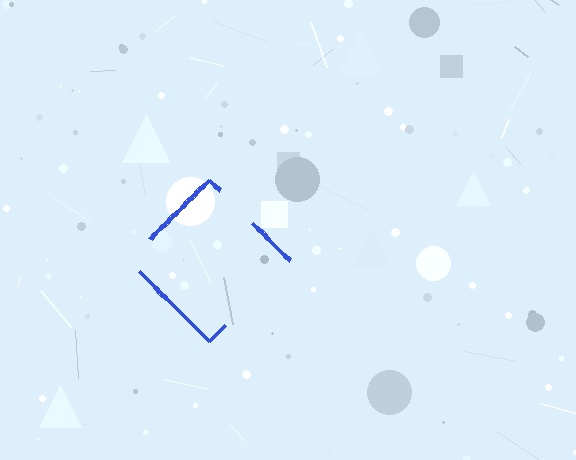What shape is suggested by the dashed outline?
The dashed outline suggests a diamond.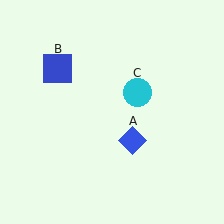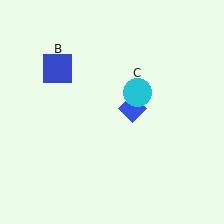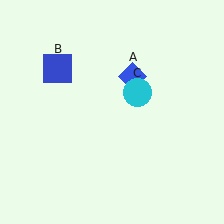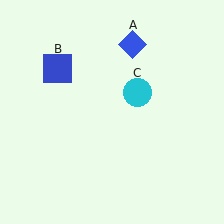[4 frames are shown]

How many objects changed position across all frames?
1 object changed position: blue diamond (object A).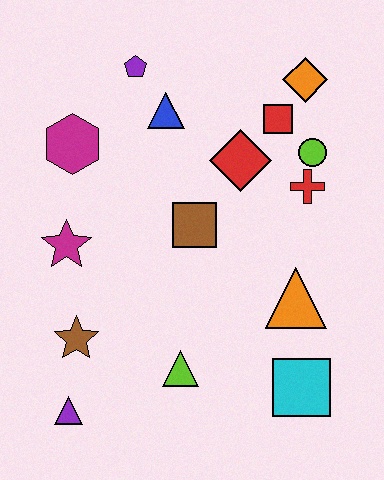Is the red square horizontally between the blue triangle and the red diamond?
No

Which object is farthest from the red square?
The purple triangle is farthest from the red square.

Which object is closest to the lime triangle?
The brown star is closest to the lime triangle.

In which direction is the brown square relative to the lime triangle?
The brown square is above the lime triangle.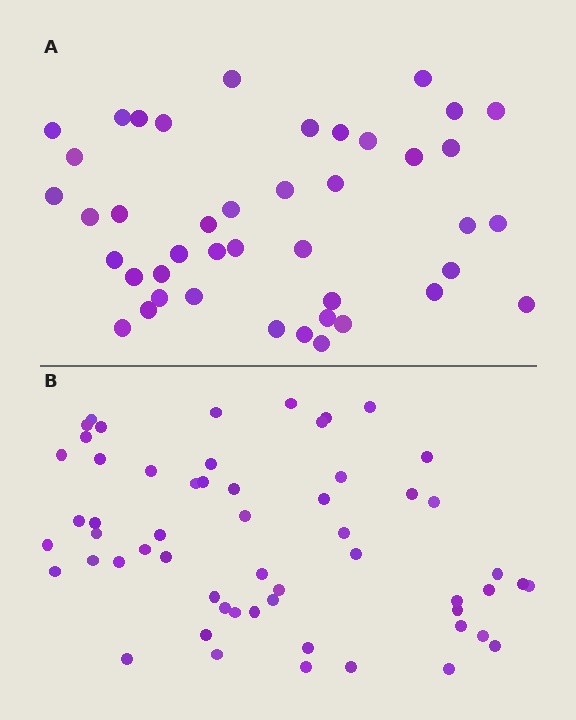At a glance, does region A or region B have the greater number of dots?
Region B (the bottom region) has more dots.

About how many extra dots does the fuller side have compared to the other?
Region B has approximately 15 more dots than region A.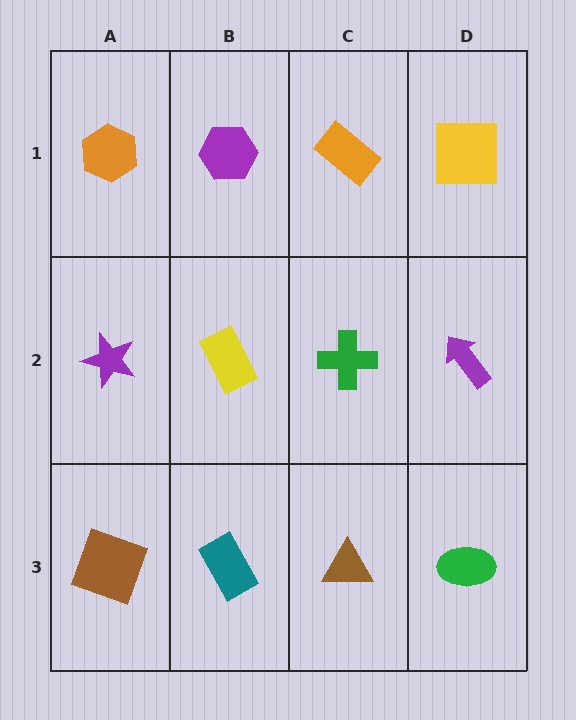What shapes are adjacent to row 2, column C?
An orange rectangle (row 1, column C), a brown triangle (row 3, column C), a yellow rectangle (row 2, column B), a purple arrow (row 2, column D).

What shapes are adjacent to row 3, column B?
A yellow rectangle (row 2, column B), a brown square (row 3, column A), a brown triangle (row 3, column C).